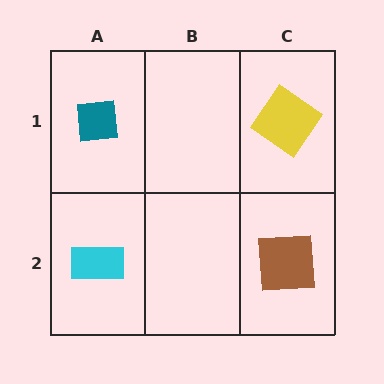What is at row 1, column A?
A teal square.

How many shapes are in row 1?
2 shapes.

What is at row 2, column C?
A brown square.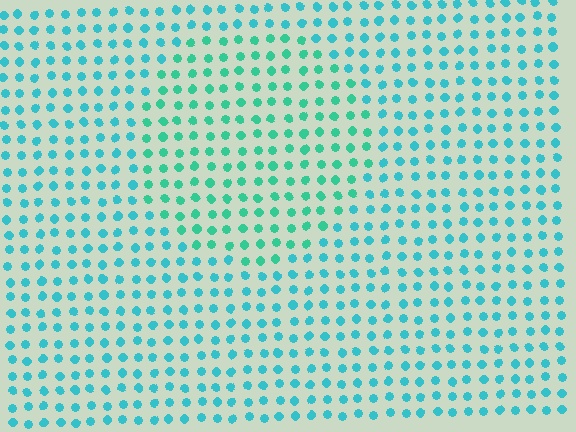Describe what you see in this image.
The image is filled with small cyan elements in a uniform arrangement. A circle-shaped region is visible where the elements are tinted to a slightly different hue, forming a subtle color boundary.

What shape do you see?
I see a circle.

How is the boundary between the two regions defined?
The boundary is defined purely by a slight shift in hue (about 26 degrees). Spacing, size, and orientation are identical on both sides.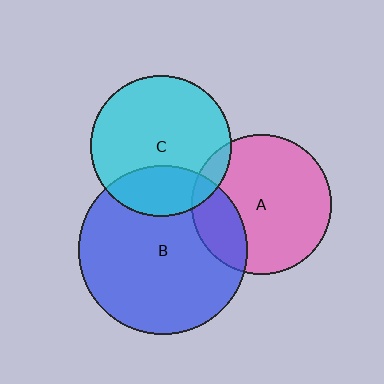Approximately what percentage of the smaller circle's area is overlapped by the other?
Approximately 10%.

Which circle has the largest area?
Circle B (blue).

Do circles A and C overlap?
Yes.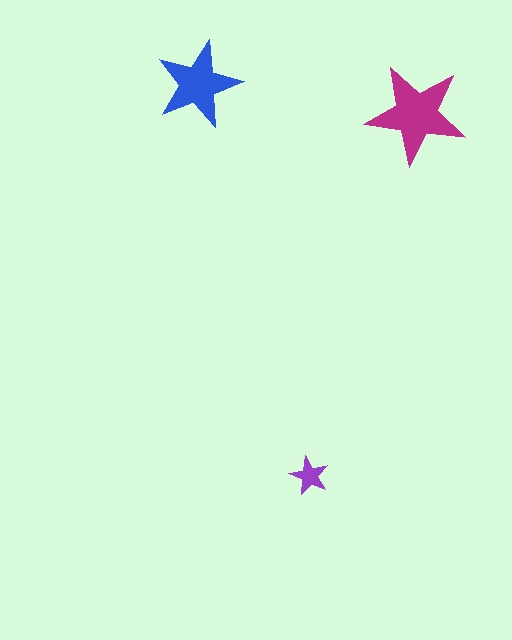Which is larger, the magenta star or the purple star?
The magenta one.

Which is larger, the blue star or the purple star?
The blue one.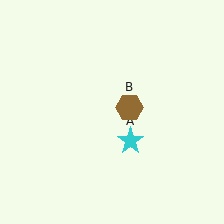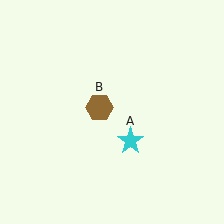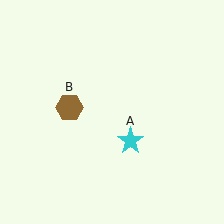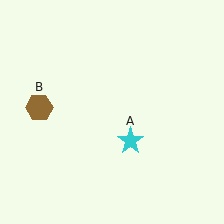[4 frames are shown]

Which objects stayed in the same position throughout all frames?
Cyan star (object A) remained stationary.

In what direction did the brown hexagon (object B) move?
The brown hexagon (object B) moved left.